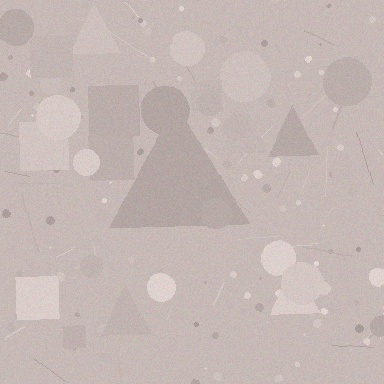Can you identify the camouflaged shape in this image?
The camouflaged shape is a triangle.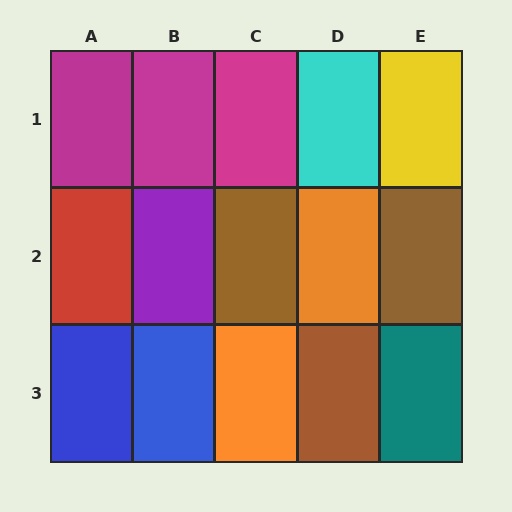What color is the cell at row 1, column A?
Magenta.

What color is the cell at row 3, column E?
Teal.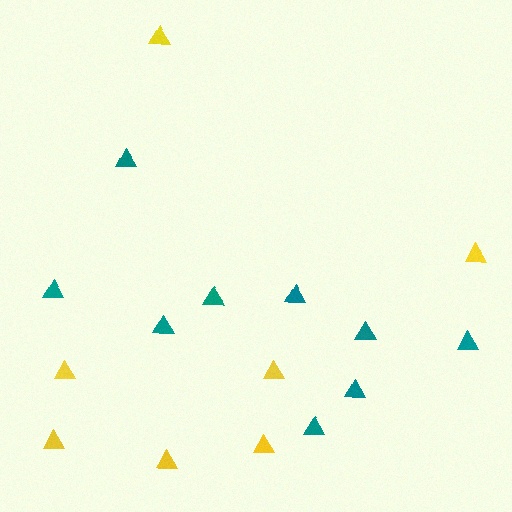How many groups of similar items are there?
There are 2 groups: one group of yellow triangles (7) and one group of teal triangles (9).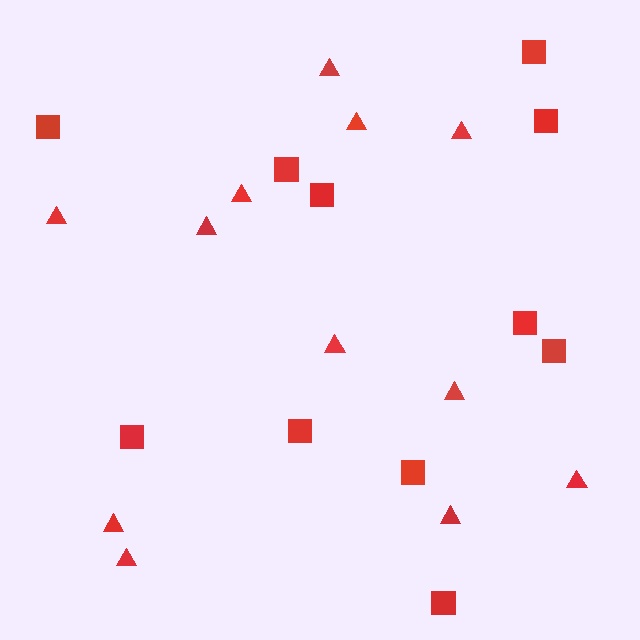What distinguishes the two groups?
There are 2 groups: one group of triangles (12) and one group of squares (11).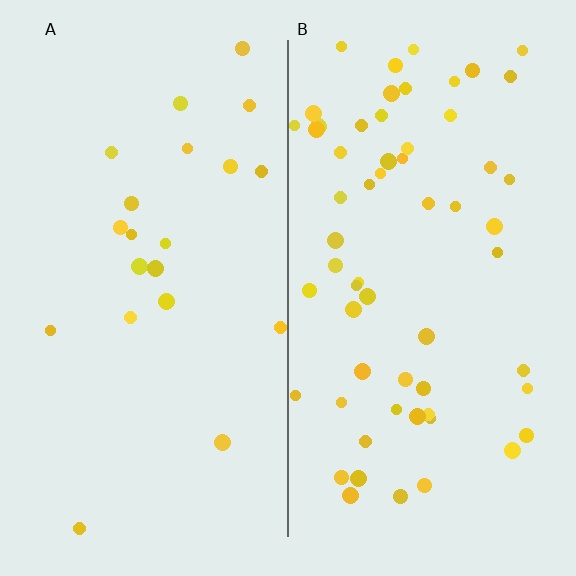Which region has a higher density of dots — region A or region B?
B (the right).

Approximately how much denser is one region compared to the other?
Approximately 2.9× — region B over region A.